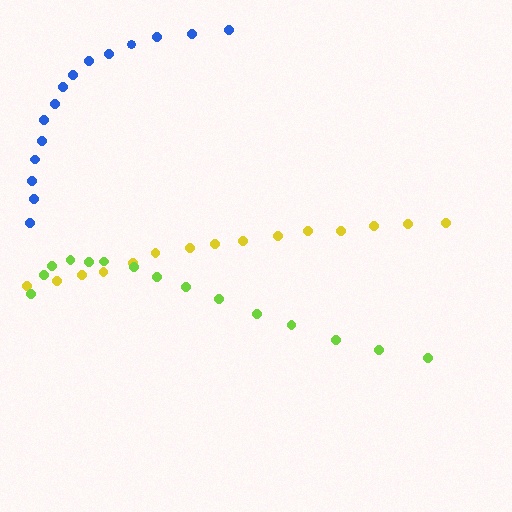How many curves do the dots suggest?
There are 3 distinct paths.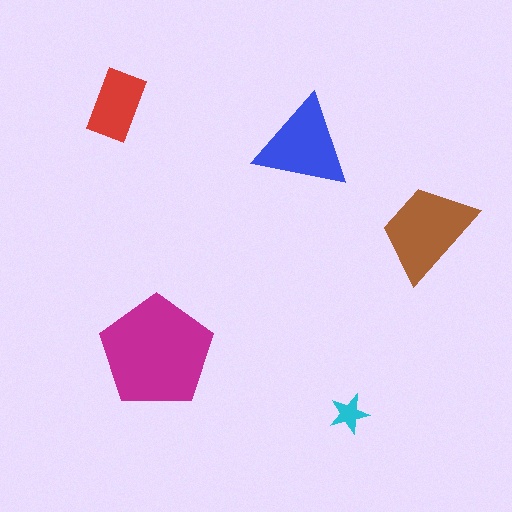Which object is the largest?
The magenta pentagon.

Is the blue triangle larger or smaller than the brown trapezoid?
Smaller.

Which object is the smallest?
The cyan star.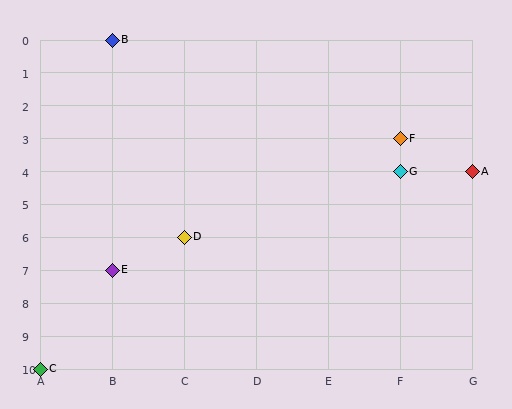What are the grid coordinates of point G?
Point G is at grid coordinates (F, 4).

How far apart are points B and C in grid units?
Points B and C are 1 column and 10 rows apart (about 10.0 grid units diagonally).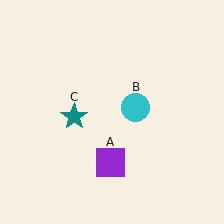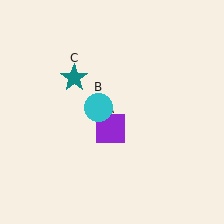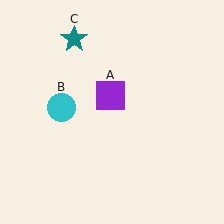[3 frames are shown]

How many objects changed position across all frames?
3 objects changed position: purple square (object A), cyan circle (object B), teal star (object C).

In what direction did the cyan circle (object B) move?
The cyan circle (object B) moved left.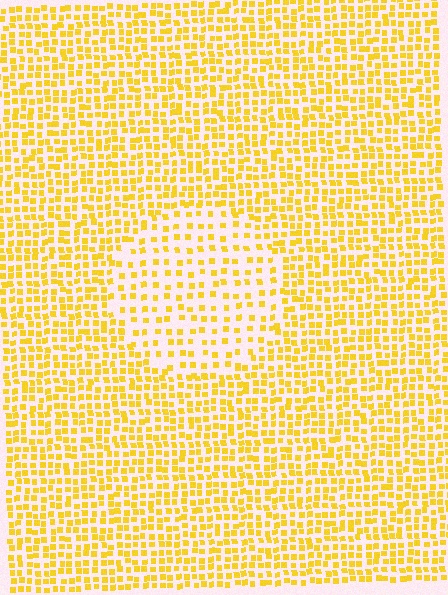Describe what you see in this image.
The image contains small yellow elements arranged at two different densities. A circle-shaped region is visible where the elements are less densely packed than the surrounding area.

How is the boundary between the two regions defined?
The boundary is defined by a change in element density (approximately 2.0x ratio). All elements are the same color, size, and shape.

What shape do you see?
I see a circle.